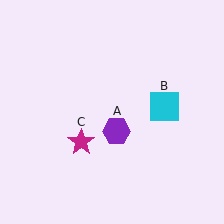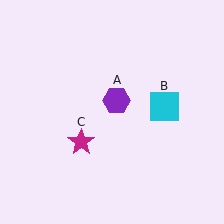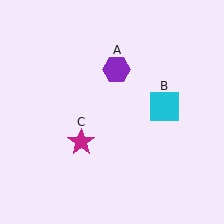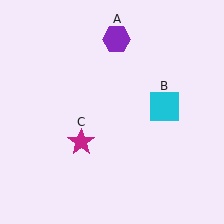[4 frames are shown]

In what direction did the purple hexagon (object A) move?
The purple hexagon (object A) moved up.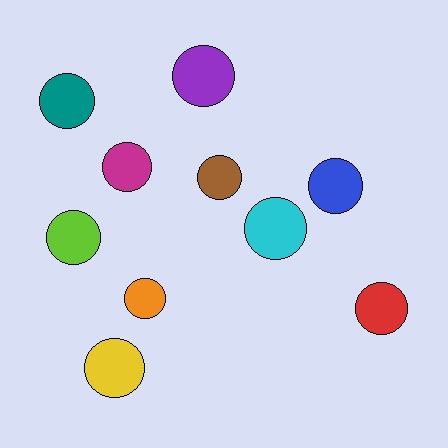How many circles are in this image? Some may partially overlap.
There are 10 circles.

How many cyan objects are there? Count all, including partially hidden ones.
There is 1 cyan object.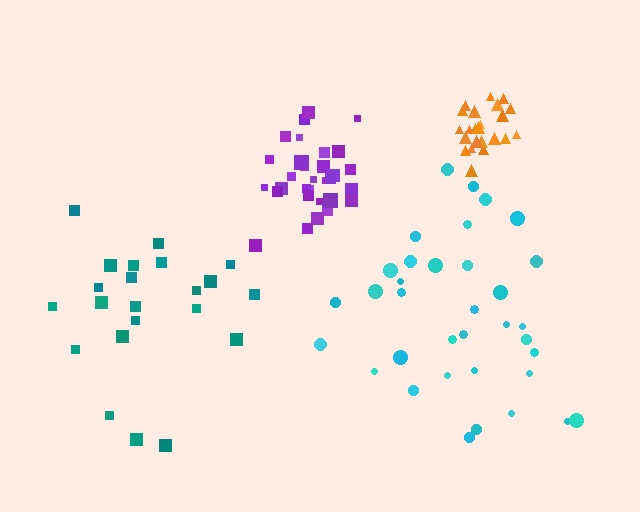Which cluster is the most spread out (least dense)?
Cyan.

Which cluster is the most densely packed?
Orange.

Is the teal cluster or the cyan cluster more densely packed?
Teal.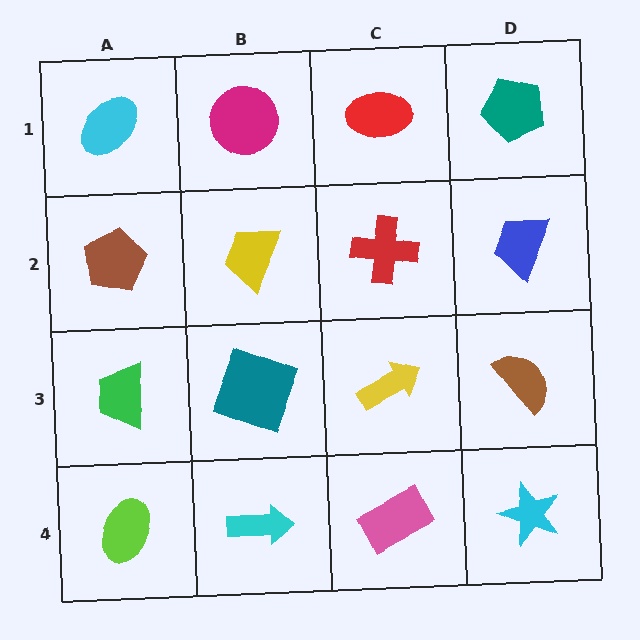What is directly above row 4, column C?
A yellow arrow.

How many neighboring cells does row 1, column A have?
2.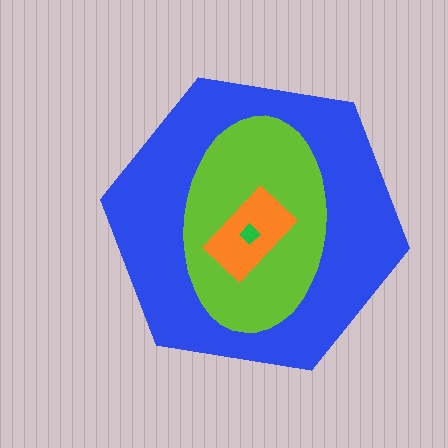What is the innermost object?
The green diamond.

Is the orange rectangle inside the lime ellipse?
Yes.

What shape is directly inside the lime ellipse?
The orange rectangle.